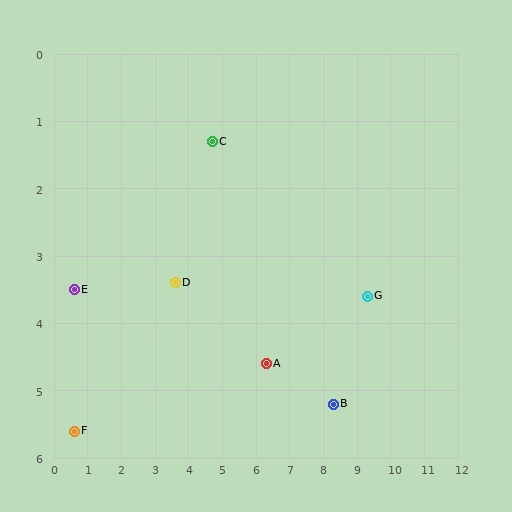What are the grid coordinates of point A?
Point A is at approximately (6.3, 4.6).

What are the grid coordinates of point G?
Point G is at approximately (9.3, 3.6).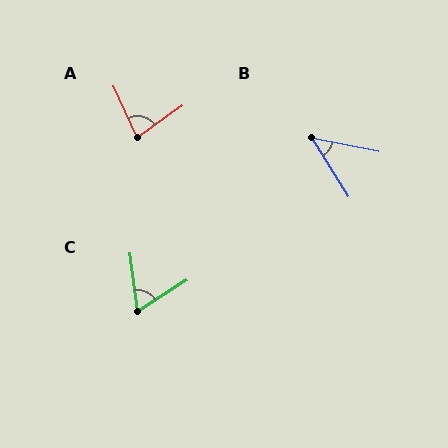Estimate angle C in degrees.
Approximately 65 degrees.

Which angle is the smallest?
B, at approximately 47 degrees.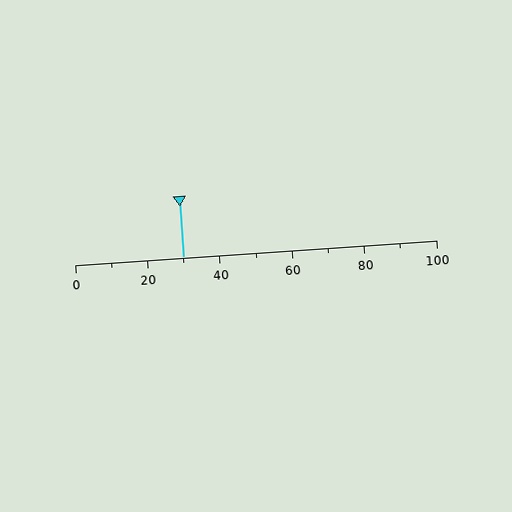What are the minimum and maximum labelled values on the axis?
The axis runs from 0 to 100.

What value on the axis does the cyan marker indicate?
The marker indicates approximately 30.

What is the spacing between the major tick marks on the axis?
The major ticks are spaced 20 apart.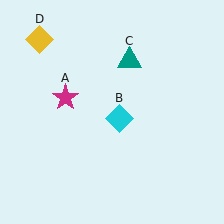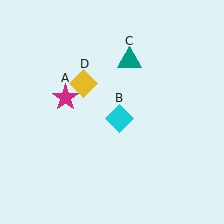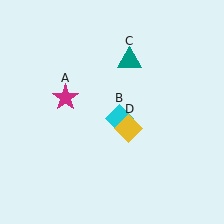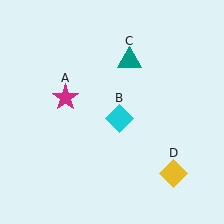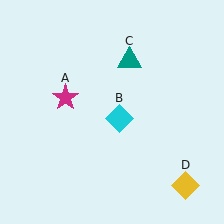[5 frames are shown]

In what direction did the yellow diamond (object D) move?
The yellow diamond (object D) moved down and to the right.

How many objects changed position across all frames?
1 object changed position: yellow diamond (object D).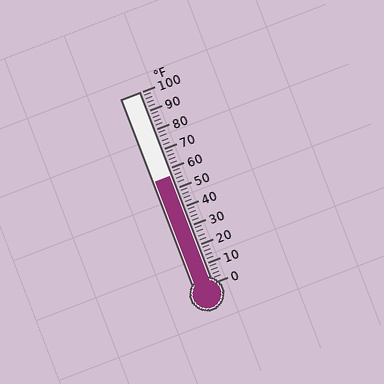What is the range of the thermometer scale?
The thermometer scale ranges from 0°F to 100°F.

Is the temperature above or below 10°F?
The temperature is above 10°F.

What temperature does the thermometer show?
The thermometer shows approximately 56°F.